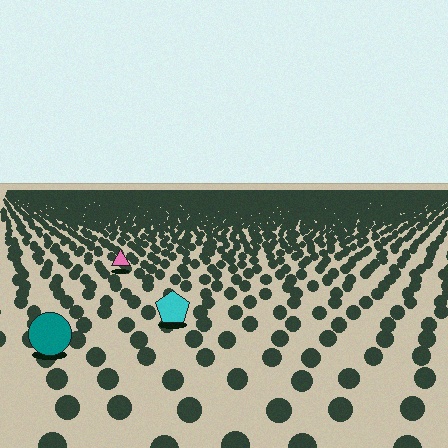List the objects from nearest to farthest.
From nearest to farthest: the teal circle, the cyan pentagon, the pink triangle.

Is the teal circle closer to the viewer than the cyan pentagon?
Yes. The teal circle is closer — you can tell from the texture gradient: the ground texture is coarser near it.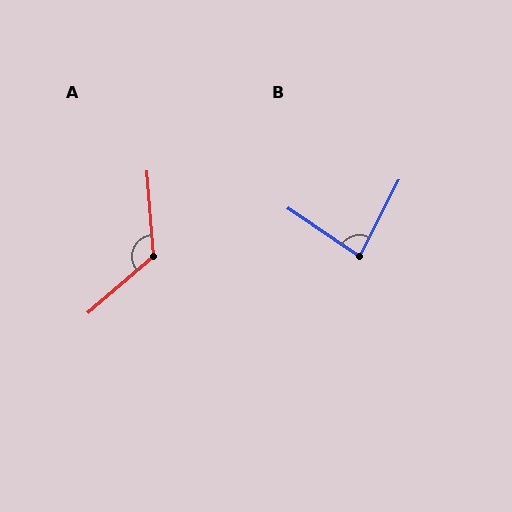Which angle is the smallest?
B, at approximately 83 degrees.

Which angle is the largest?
A, at approximately 127 degrees.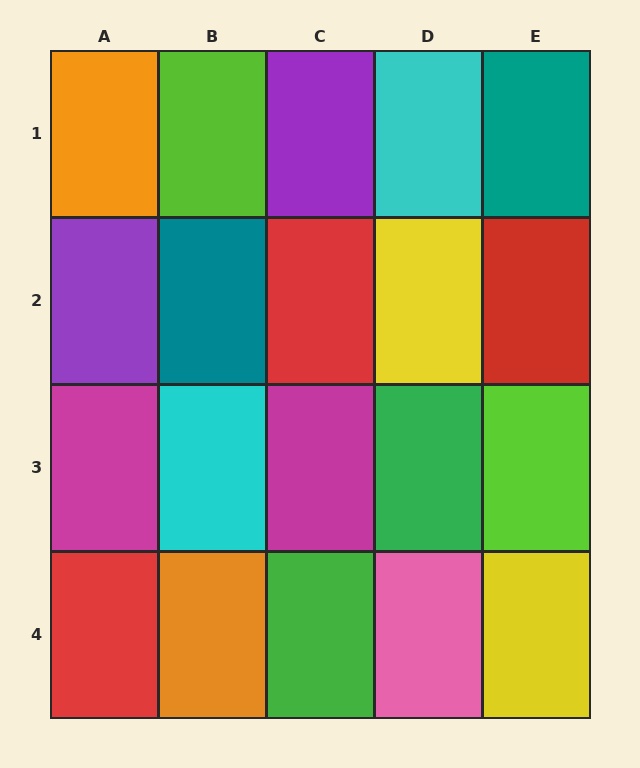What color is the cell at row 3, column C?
Magenta.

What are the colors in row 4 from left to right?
Red, orange, green, pink, yellow.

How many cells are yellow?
2 cells are yellow.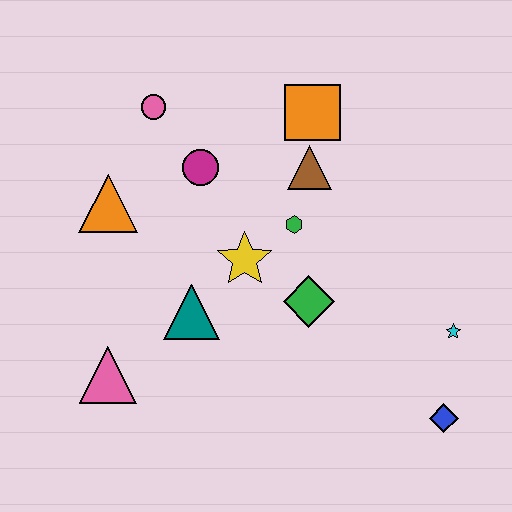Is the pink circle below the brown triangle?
No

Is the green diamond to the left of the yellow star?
No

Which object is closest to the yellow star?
The green hexagon is closest to the yellow star.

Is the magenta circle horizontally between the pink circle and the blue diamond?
Yes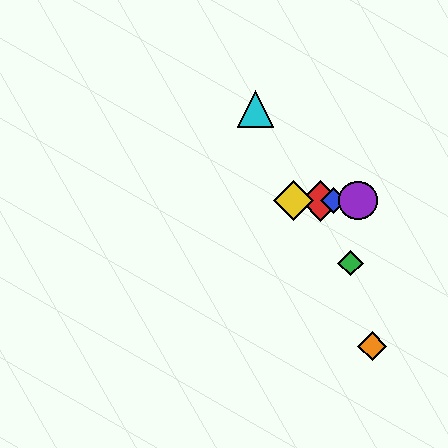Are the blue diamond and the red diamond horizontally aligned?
Yes, both are at y≈201.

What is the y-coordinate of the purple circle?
The purple circle is at y≈201.